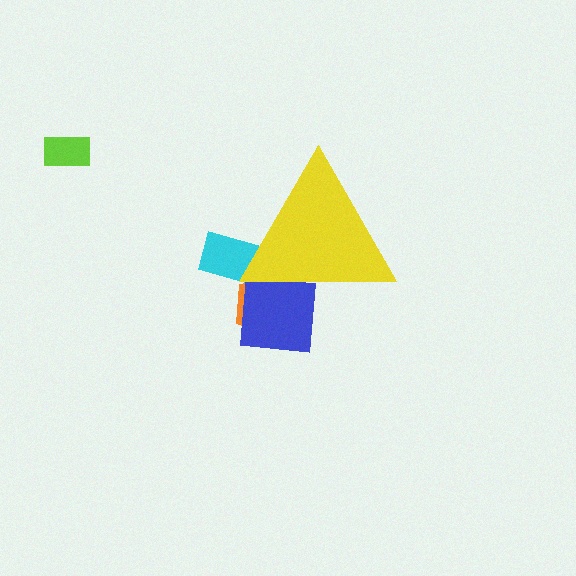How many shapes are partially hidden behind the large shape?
3 shapes are partially hidden.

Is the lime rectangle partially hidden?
No, the lime rectangle is fully visible.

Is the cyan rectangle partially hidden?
Yes, the cyan rectangle is partially hidden behind the yellow triangle.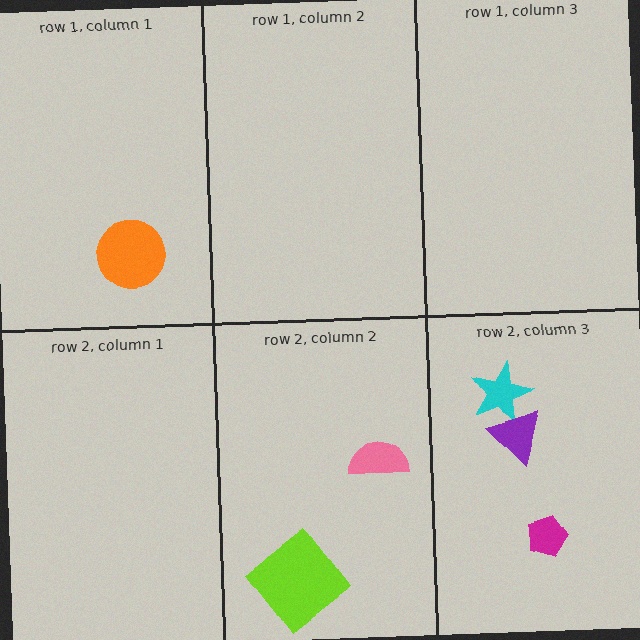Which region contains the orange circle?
The row 1, column 1 region.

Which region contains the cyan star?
The row 2, column 3 region.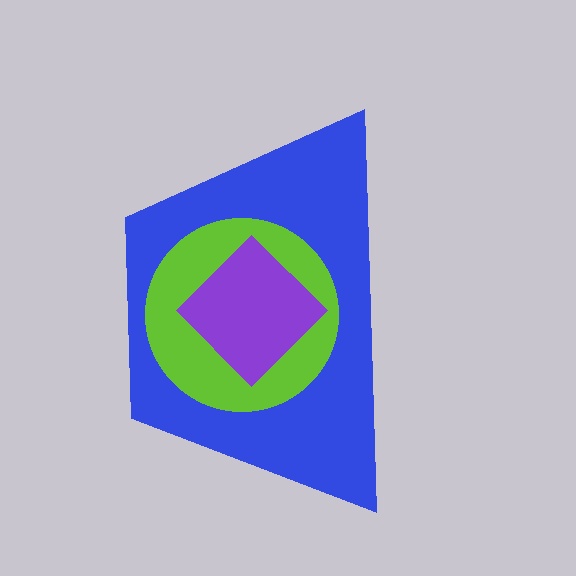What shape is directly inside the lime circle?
The purple diamond.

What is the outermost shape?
The blue trapezoid.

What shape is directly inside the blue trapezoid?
The lime circle.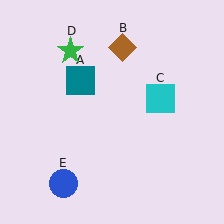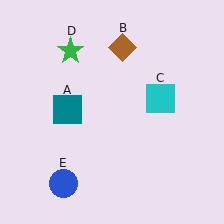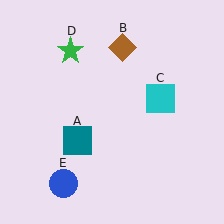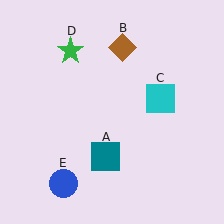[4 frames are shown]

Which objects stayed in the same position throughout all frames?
Brown diamond (object B) and cyan square (object C) and green star (object D) and blue circle (object E) remained stationary.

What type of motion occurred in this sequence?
The teal square (object A) rotated counterclockwise around the center of the scene.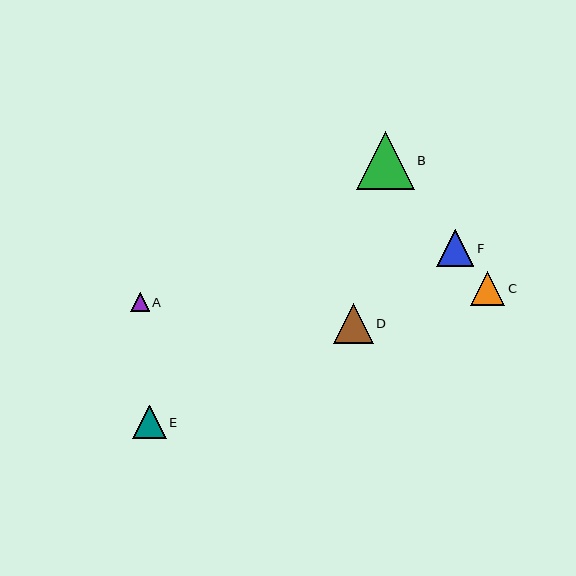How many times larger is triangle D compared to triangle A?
Triangle D is approximately 2.2 times the size of triangle A.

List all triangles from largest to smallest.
From largest to smallest: B, D, F, C, E, A.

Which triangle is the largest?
Triangle B is the largest with a size of approximately 58 pixels.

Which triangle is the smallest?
Triangle A is the smallest with a size of approximately 18 pixels.